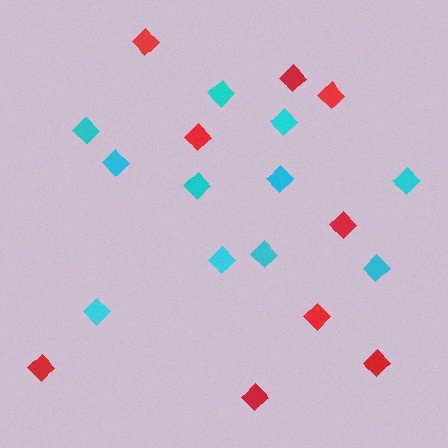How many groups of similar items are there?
There are 2 groups: one group of red diamonds (9) and one group of cyan diamonds (11).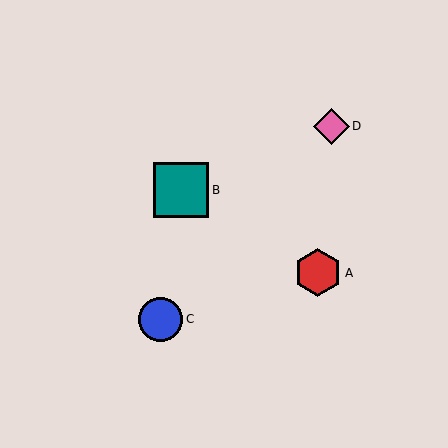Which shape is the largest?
The teal square (labeled B) is the largest.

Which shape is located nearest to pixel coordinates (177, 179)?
The teal square (labeled B) at (181, 190) is nearest to that location.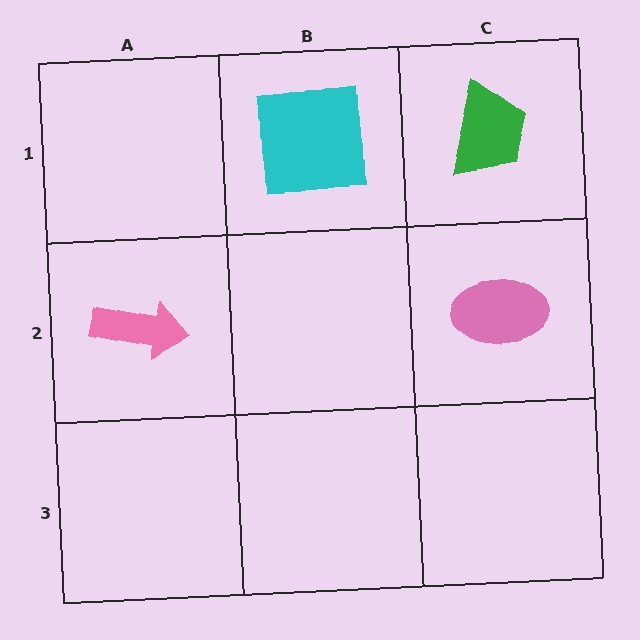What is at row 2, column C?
A pink ellipse.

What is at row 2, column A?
A pink arrow.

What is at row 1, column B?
A cyan square.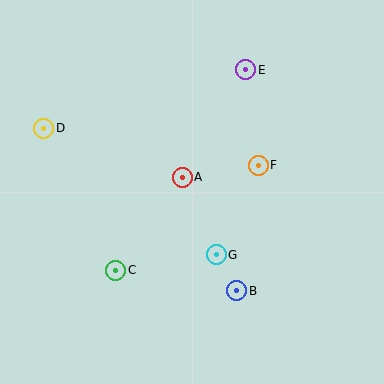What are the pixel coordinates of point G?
Point G is at (216, 255).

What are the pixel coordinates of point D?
Point D is at (44, 128).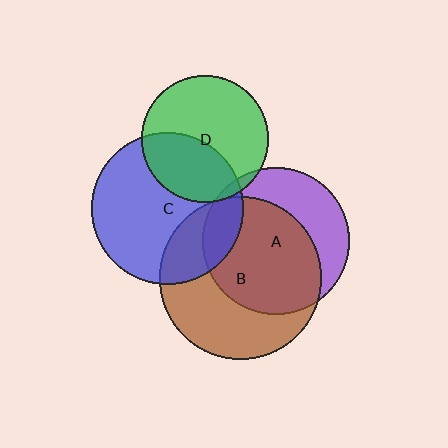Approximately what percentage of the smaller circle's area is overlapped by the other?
Approximately 65%.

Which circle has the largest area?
Circle B (brown).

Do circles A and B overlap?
Yes.